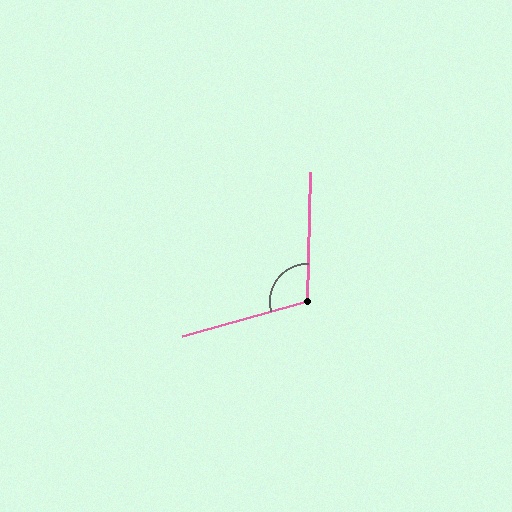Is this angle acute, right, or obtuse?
It is obtuse.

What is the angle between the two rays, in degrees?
Approximately 107 degrees.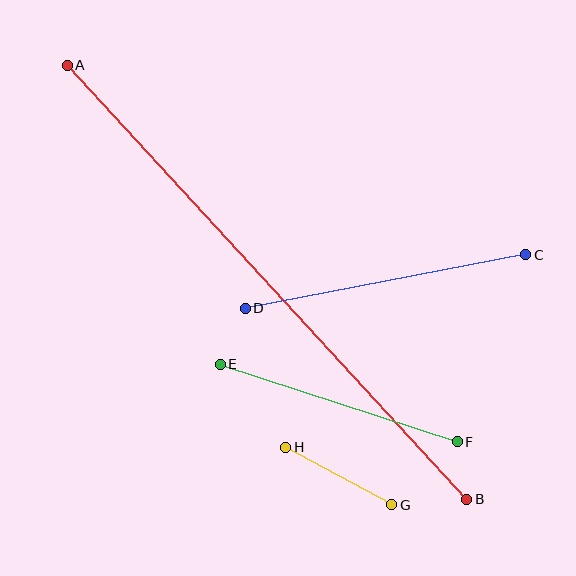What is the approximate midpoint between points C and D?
The midpoint is at approximately (386, 282) pixels.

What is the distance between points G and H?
The distance is approximately 121 pixels.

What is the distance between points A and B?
The distance is approximately 590 pixels.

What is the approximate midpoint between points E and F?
The midpoint is at approximately (339, 403) pixels.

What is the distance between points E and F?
The distance is approximately 249 pixels.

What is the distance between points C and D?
The distance is approximately 286 pixels.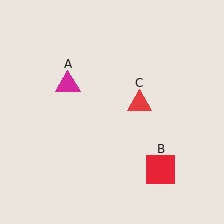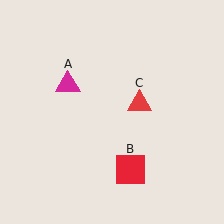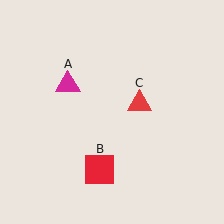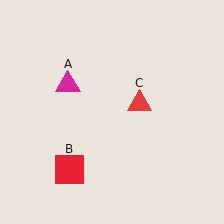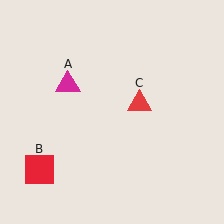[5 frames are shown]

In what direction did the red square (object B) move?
The red square (object B) moved left.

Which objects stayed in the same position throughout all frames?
Magenta triangle (object A) and red triangle (object C) remained stationary.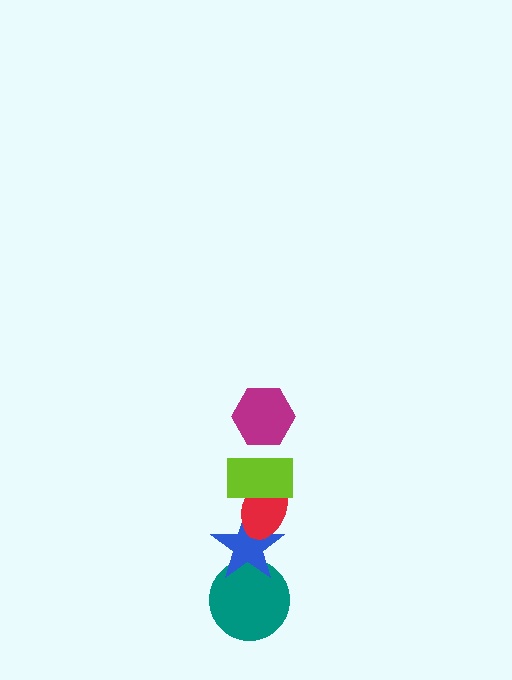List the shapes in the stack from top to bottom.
From top to bottom: the magenta hexagon, the lime rectangle, the red ellipse, the blue star, the teal circle.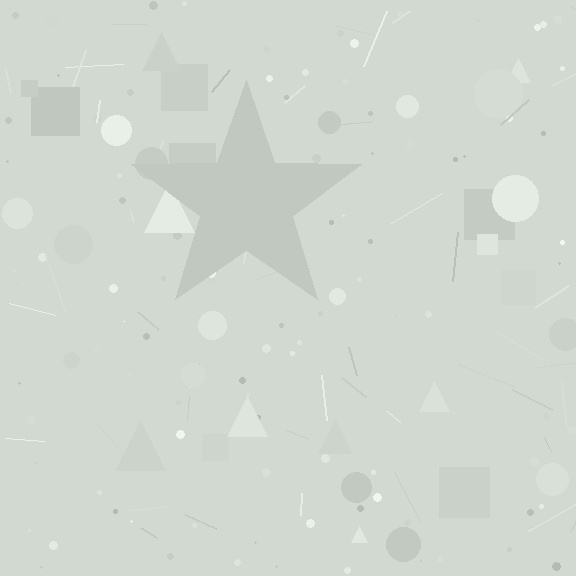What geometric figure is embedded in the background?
A star is embedded in the background.